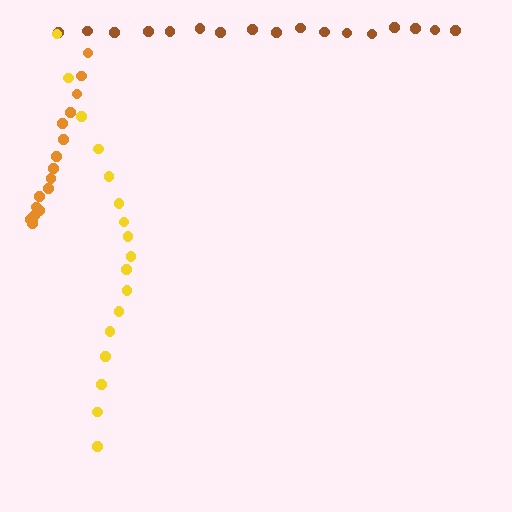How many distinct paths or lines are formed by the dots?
There are 3 distinct paths.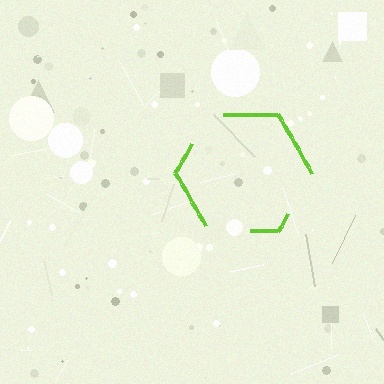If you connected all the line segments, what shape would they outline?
They would outline a hexagon.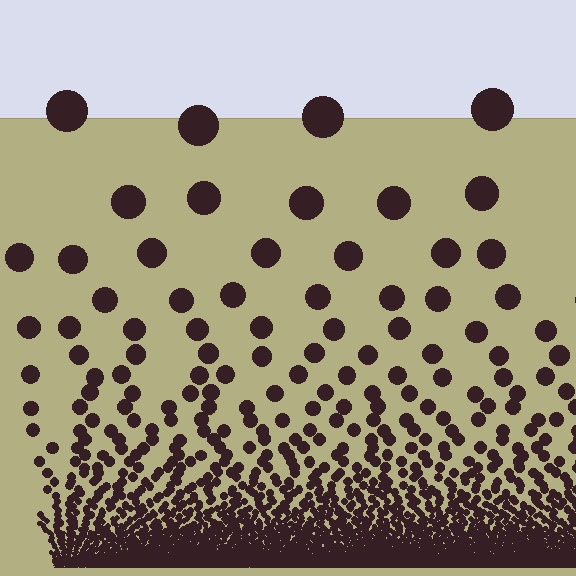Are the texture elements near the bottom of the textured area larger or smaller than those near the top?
Smaller. The gradient is inverted — elements near the bottom are smaller and denser.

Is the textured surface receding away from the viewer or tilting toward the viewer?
The surface appears to tilt toward the viewer. Texture elements get larger and sparser toward the top.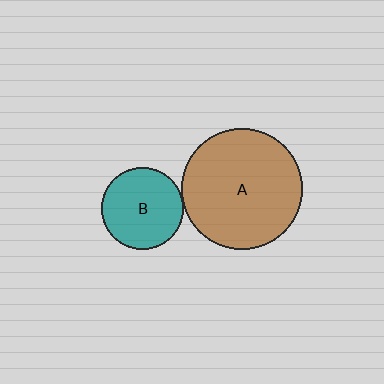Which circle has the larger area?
Circle A (brown).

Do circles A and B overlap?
Yes.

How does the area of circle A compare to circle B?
Approximately 2.1 times.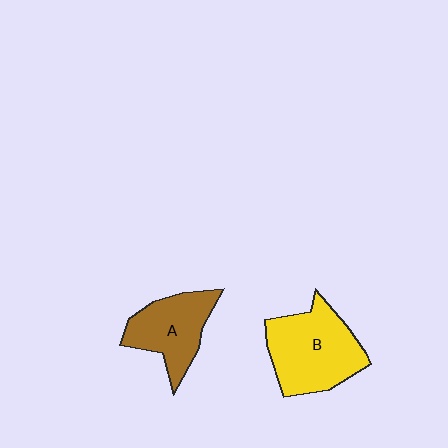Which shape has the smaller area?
Shape A (brown).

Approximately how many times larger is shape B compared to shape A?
Approximately 1.4 times.